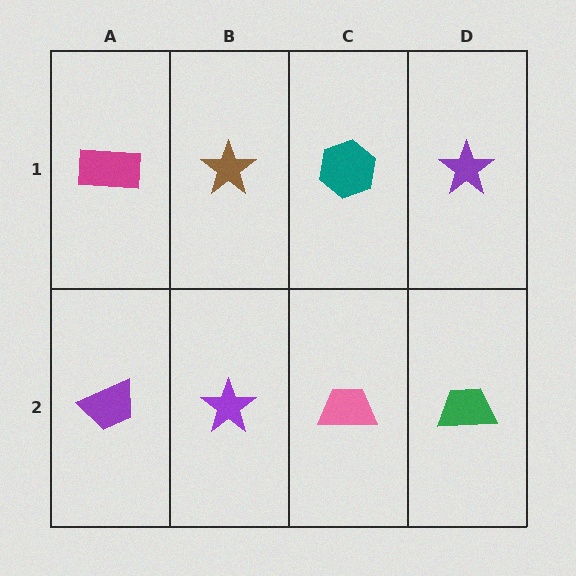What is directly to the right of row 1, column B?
A teal hexagon.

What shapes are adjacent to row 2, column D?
A purple star (row 1, column D), a pink trapezoid (row 2, column C).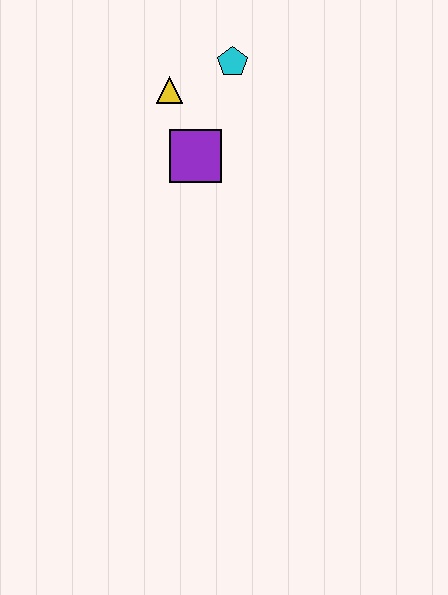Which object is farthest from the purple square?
The cyan pentagon is farthest from the purple square.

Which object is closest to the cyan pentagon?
The yellow triangle is closest to the cyan pentagon.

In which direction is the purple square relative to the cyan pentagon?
The purple square is below the cyan pentagon.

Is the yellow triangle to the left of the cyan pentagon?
Yes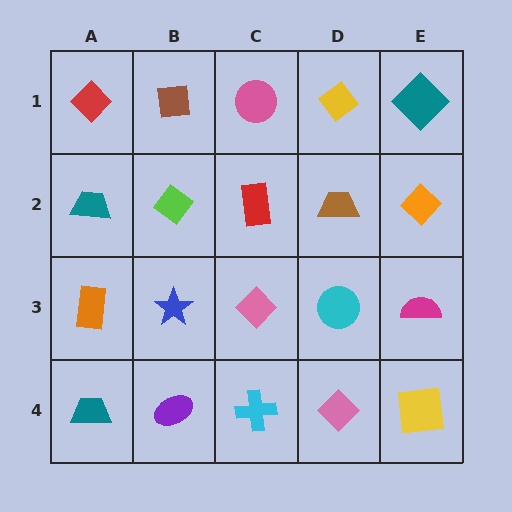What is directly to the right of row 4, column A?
A purple ellipse.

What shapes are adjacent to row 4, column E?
A magenta semicircle (row 3, column E), a pink diamond (row 4, column D).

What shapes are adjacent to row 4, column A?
An orange rectangle (row 3, column A), a purple ellipse (row 4, column B).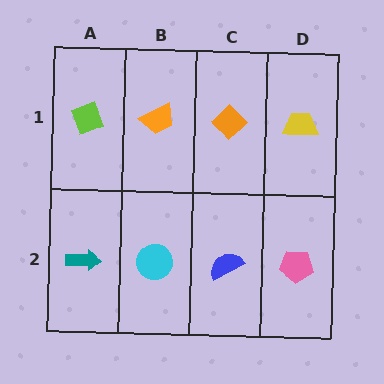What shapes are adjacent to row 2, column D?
A yellow trapezoid (row 1, column D), a blue semicircle (row 2, column C).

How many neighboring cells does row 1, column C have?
3.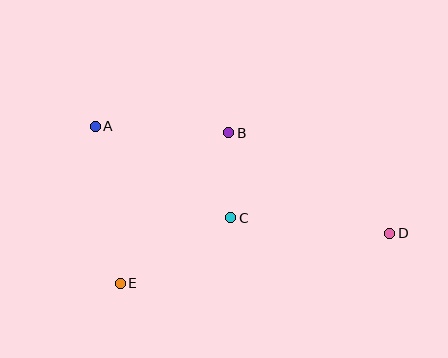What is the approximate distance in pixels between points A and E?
The distance between A and E is approximately 159 pixels.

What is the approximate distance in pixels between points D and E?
The distance between D and E is approximately 274 pixels.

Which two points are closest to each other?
Points B and C are closest to each other.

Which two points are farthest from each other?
Points A and D are farthest from each other.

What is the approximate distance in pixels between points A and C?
The distance between A and C is approximately 164 pixels.